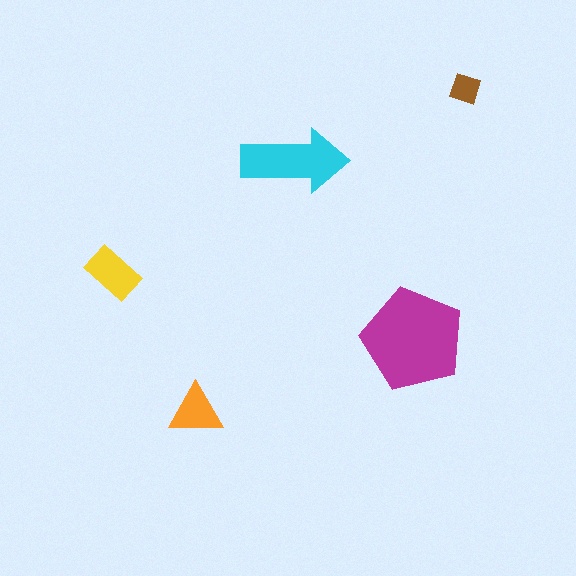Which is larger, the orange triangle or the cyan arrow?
The cyan arrow.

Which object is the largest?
The magenta pentagon.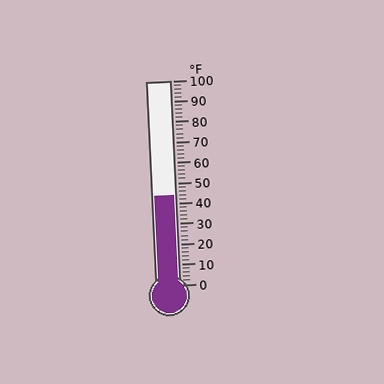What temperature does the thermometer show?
The thermometer shows approximately 44°F.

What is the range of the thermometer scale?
The thermometer scale ranges from 0°F to 100°F.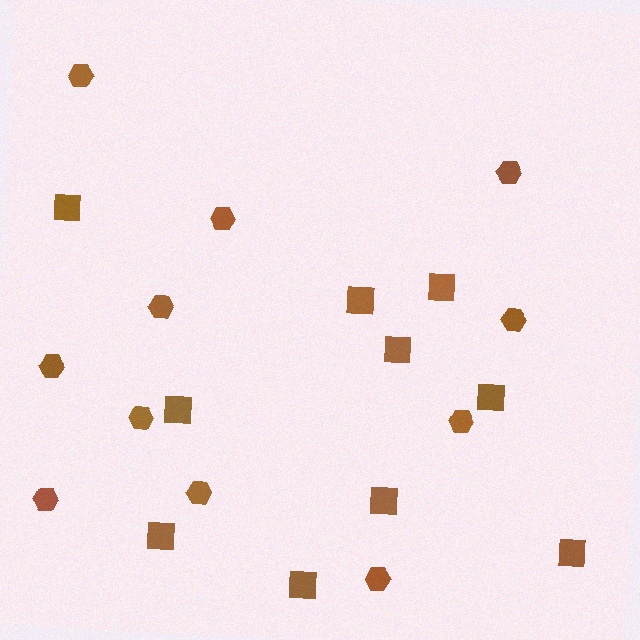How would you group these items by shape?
There are 2 groups: one group of hexagons (11) and one group of squares (10).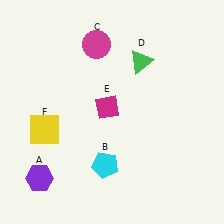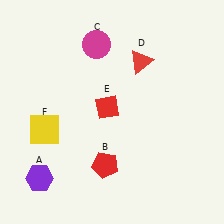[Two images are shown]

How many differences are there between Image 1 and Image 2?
There are 3 differences between the two images.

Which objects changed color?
B changed from cyan to red. D changed from green to red. E changed from magenta to red.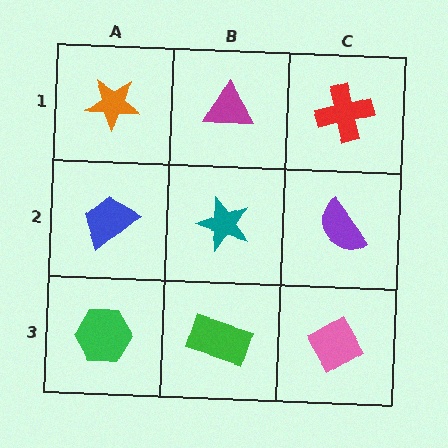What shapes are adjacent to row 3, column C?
A purple semicircle (row 2, column C), a green rectangle (row 3, column B).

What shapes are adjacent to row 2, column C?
A red cross (row 1, column C), a pink diamond (row 3, column C), a teal star (row 2, column B).